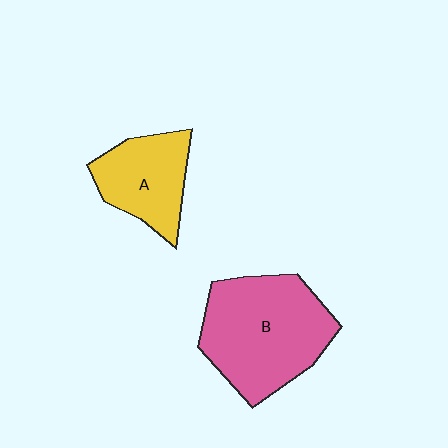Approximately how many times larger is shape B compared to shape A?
Approximately 1.7 times.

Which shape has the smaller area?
Shape A (yellow).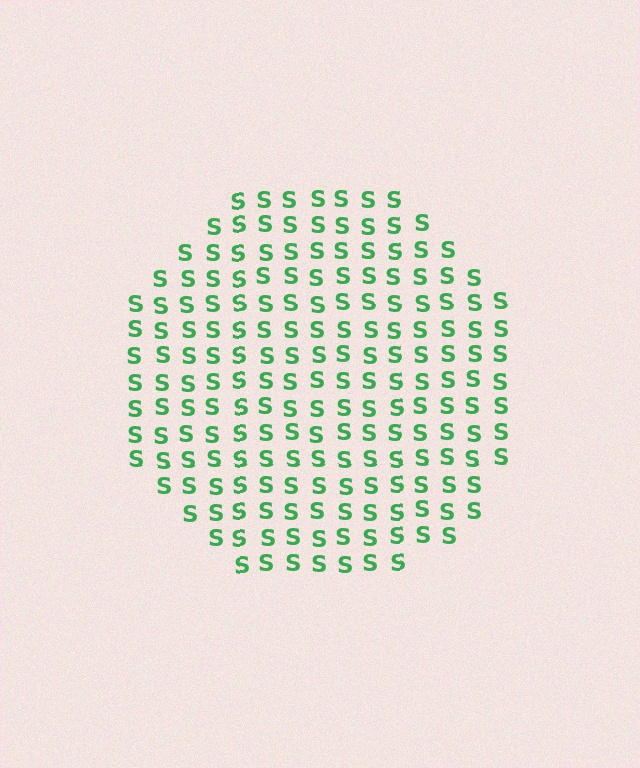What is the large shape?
The large shape is a circle.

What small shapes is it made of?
It is made of small letter S's.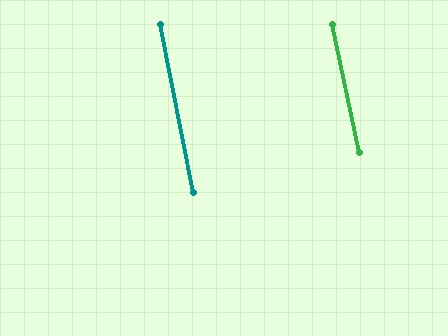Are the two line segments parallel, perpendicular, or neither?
Parallel — their directions differ by only 1.1°.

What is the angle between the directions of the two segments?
Approximately 1 degree.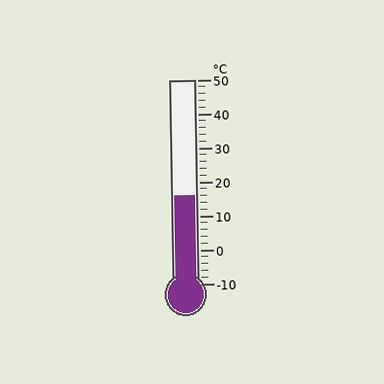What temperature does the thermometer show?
The thermometer shows approximately 16°C.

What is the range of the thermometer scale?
The thermometer scale ranges from -10°C to 50°C.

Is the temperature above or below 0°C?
The temperature is above 0°C.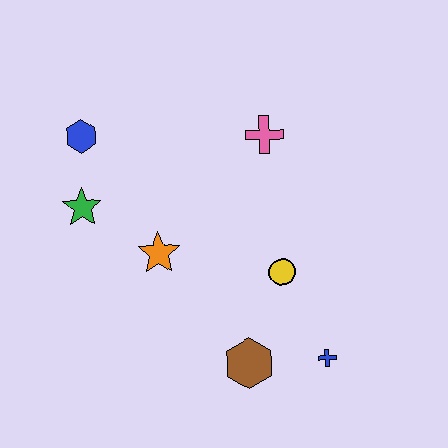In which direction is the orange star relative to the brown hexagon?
The orange star is above the brown hexagon.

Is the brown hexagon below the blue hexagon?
Yes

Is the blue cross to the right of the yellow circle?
Yes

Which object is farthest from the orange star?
The blue cross is farthest from the orange star.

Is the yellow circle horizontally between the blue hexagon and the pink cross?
No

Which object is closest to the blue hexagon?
The green star is closest to the blue hexagon.